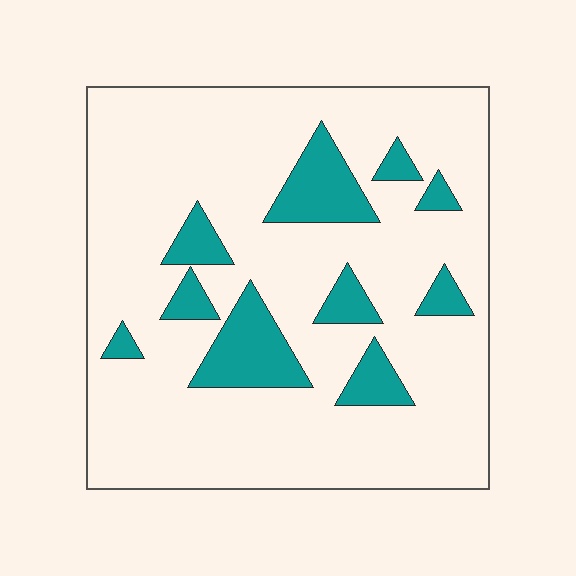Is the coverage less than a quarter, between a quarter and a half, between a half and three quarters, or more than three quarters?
Less than a quarter.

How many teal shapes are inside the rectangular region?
10.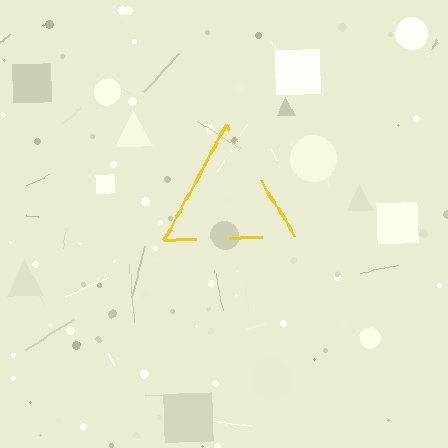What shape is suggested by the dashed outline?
The dashed outline suggests a triangle.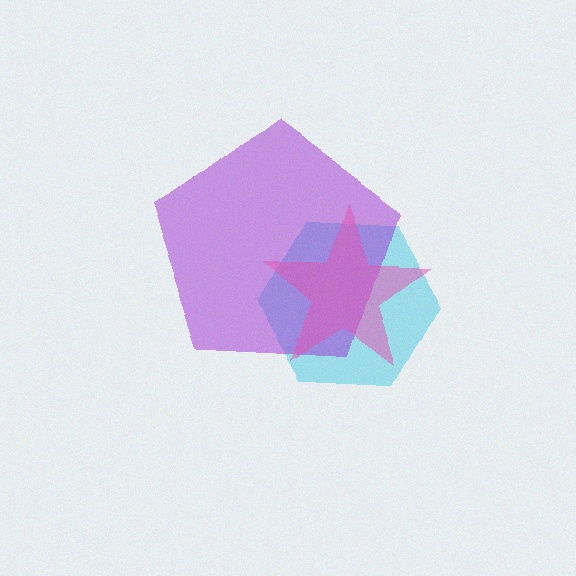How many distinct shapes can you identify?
There are 3 distinct shapes: a cyan hexagon, a purple pentagon, a pink star.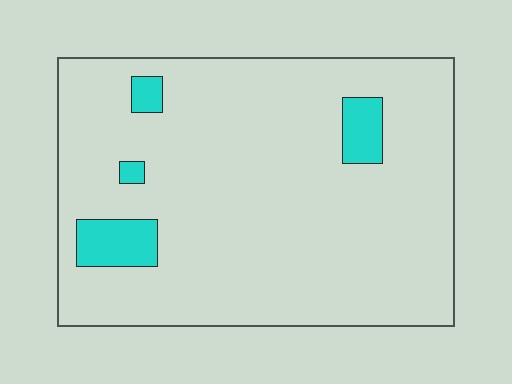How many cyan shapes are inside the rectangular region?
4.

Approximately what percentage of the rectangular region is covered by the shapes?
Approximately 10%.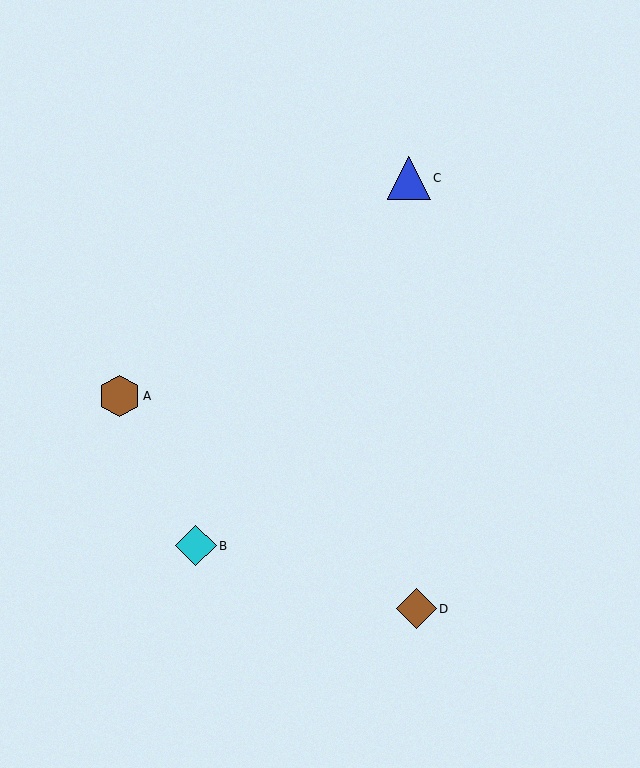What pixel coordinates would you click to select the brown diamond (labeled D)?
Click at (417, 609) to select the brown diamond D.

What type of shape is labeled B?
Shape B is a cyan diamond.